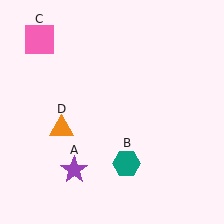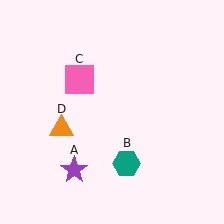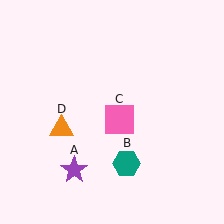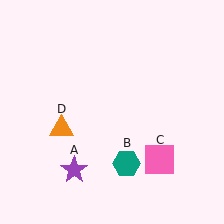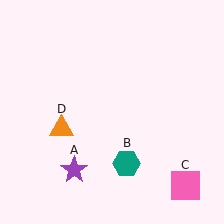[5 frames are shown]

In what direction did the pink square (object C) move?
The pink square (object C) moved down and to the right.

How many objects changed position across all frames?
1 object changed position: pink square (object C).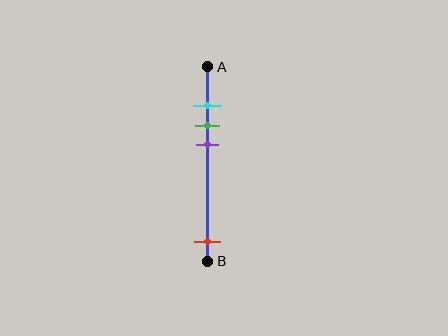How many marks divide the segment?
There are 4 marks dividing the segment.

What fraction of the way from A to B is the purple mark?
The purple mark is approximately 40% (0.4) of the way from A to B.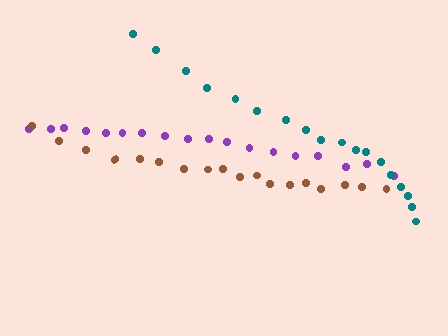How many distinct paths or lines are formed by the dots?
There are 3 distinct paths.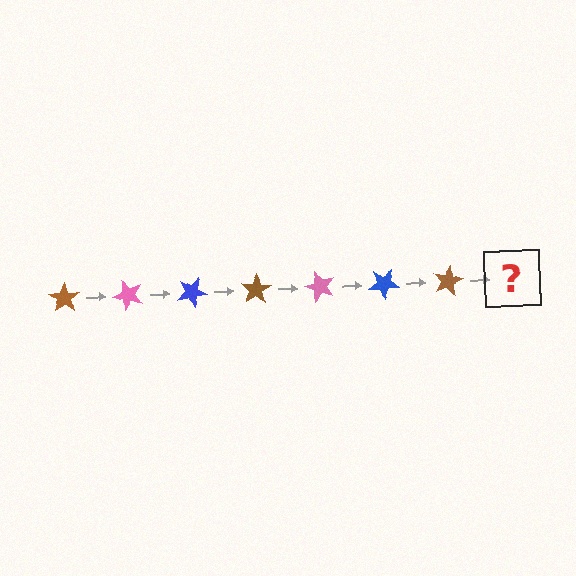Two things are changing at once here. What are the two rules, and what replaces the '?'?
The two rules are that it rotates 50 degrees each step and the color cycles through brown, pink, and blue. The '?' should be a pink star, rotated 350 degrees from the start.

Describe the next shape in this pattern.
It should be a pink star, rotated 350 degrees from the start.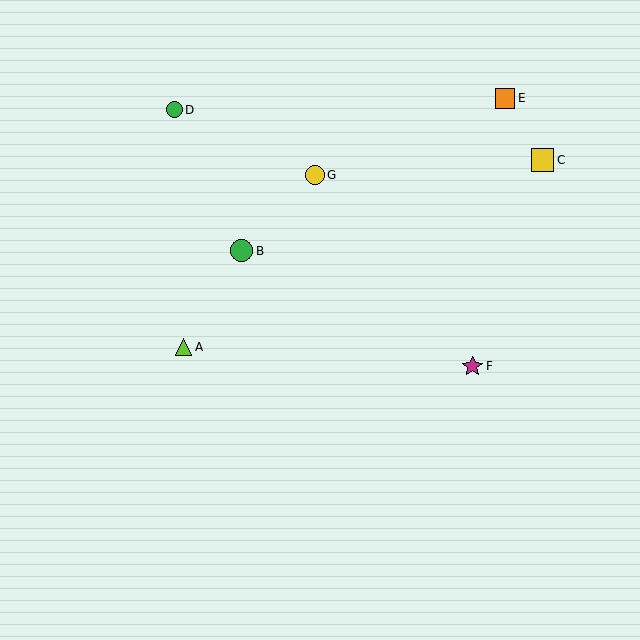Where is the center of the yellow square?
The center of the yellow square is at (542, 160).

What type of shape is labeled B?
Shape B is a green circle.